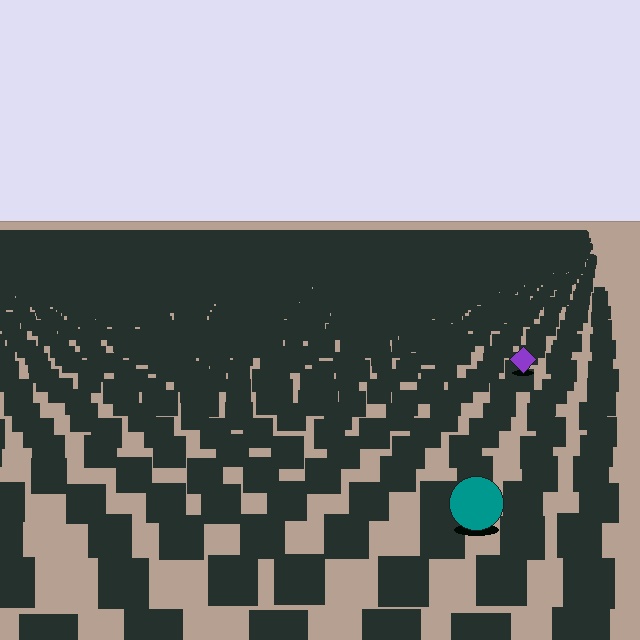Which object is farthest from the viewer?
The purple diamond is farthest from the viewer. It appears smaller and the ground texture around it is denser.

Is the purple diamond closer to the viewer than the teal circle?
No. The teal circle is closer — you can tell from the texture gradient: the ground texture is coarser near it.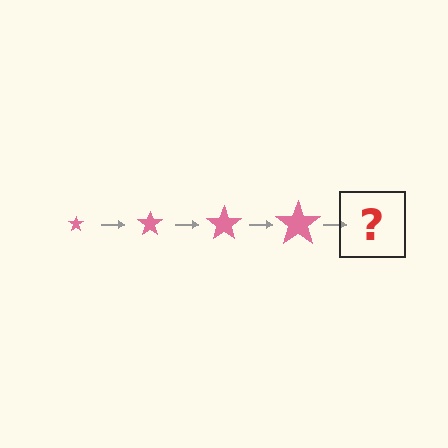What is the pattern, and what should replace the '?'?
The pattern is that the star gets progressively larger each step. The '?' should be a pink star, larger than the previous one.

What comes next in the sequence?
The next element should be a pink star, larger than the previous one.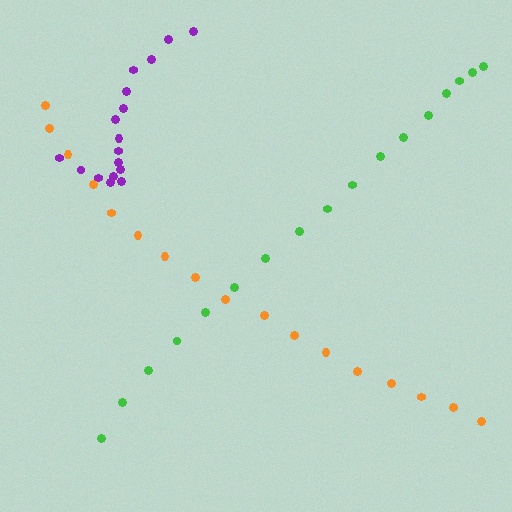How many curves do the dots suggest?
There are 3 distinct paths.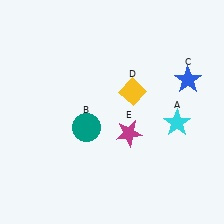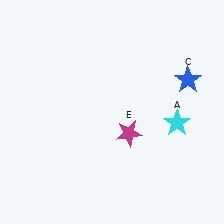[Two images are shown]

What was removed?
The teal circle (B), the yellow diamond (D) were removed in Image 2.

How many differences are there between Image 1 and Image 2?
There are 2 differences between the two images.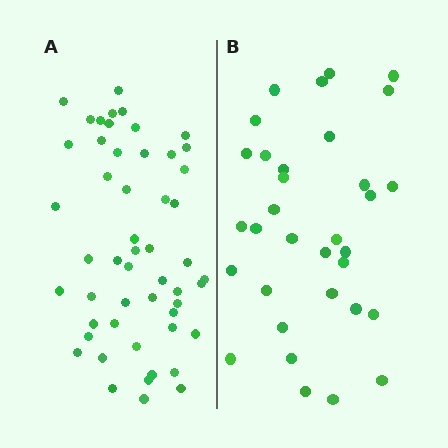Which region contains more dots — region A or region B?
Region A (the left region) has more dots.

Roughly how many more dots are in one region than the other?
Region A has approximately 20 more dots than region B.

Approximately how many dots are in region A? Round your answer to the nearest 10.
About 50 dots. (The exact count is 52, which rounds to 50.)